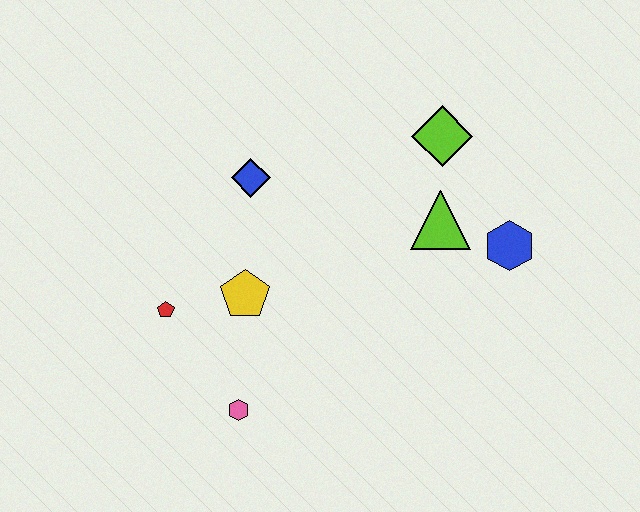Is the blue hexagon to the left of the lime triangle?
No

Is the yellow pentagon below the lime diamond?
Yes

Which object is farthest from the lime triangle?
The red pentagon is farthest from the lime triangle.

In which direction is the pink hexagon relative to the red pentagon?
The pink hexagon is below the red pentagon.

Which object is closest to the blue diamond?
The yellow pentagon is closest to the blue diamond.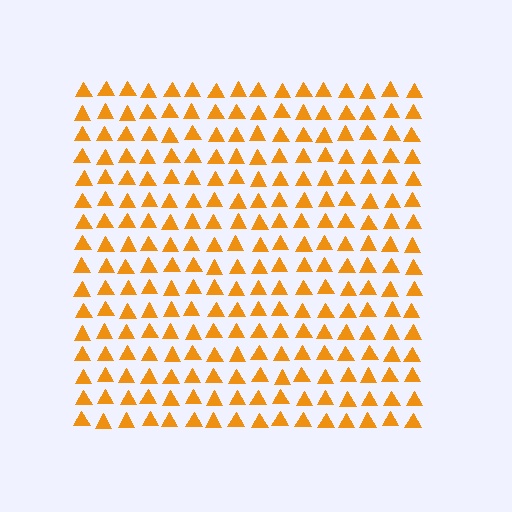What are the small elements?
The small elements are triangles.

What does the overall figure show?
The overall figure shows a square.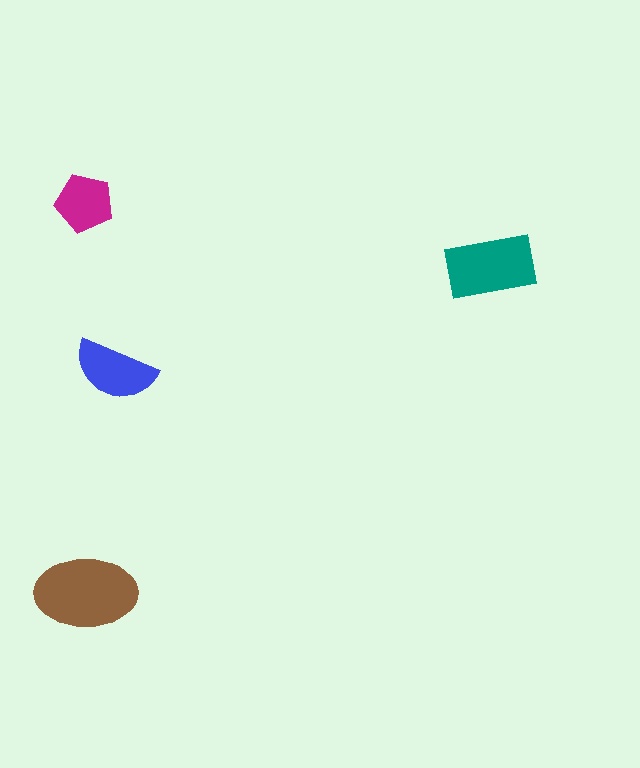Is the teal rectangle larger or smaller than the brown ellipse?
Smaller.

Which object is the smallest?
The magenta pentagon.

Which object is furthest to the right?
The teal rectangle is rightmost.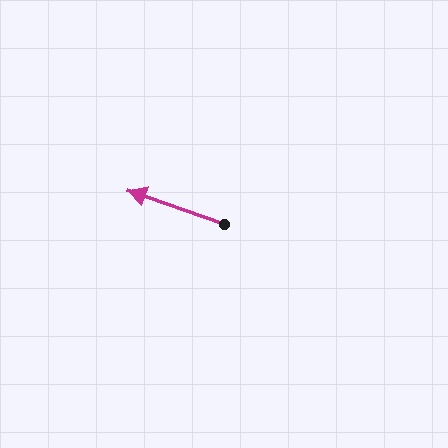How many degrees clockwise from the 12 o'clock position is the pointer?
Approximately 289 degrees.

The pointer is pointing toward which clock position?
Roughly 10 o'clock.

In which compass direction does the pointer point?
West.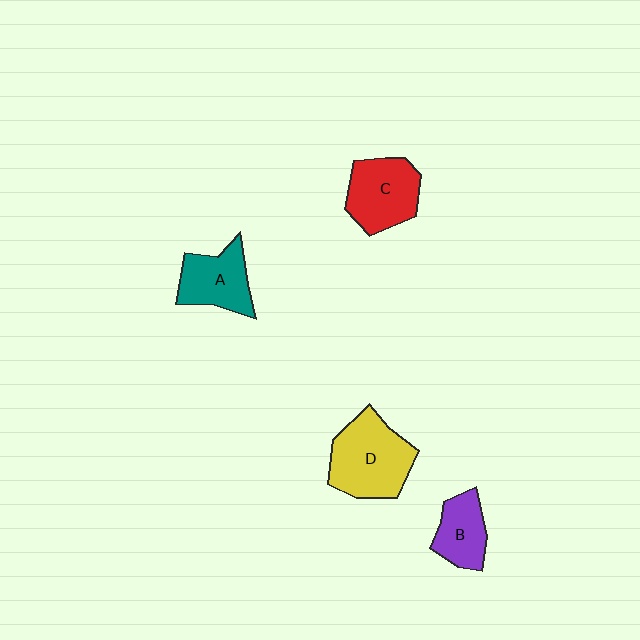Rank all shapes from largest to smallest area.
From largest to smallest: D (yellow), C (red), A (teal), B (purple).